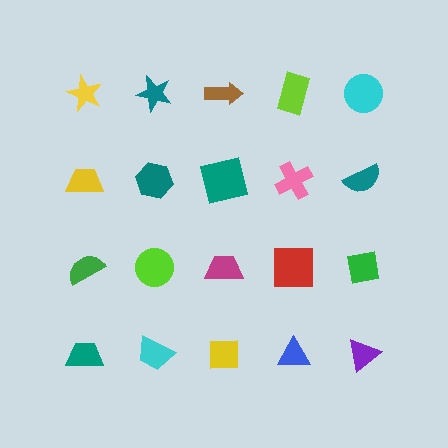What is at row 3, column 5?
A green square.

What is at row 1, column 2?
A teal star.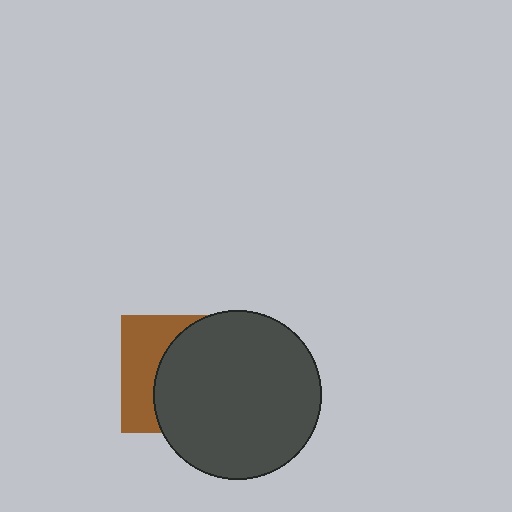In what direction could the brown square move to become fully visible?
The brown square could move left. That would shift it out from behind the dark gray circle entirely.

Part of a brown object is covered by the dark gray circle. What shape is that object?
It is a square.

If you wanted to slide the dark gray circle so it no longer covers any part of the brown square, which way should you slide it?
Slide it right — that is the most direct way to separate the two shapes.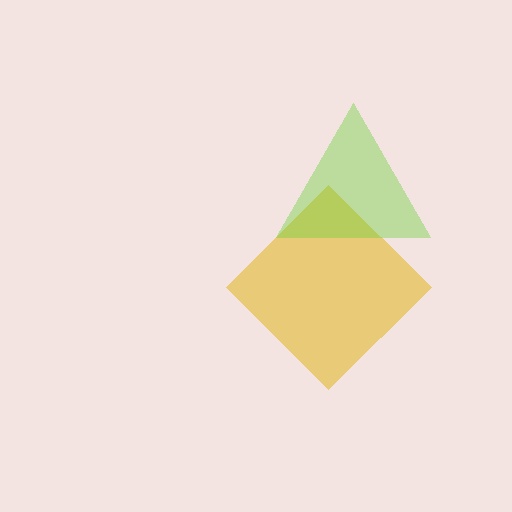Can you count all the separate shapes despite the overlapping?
Yes, there are 2 separate shapes.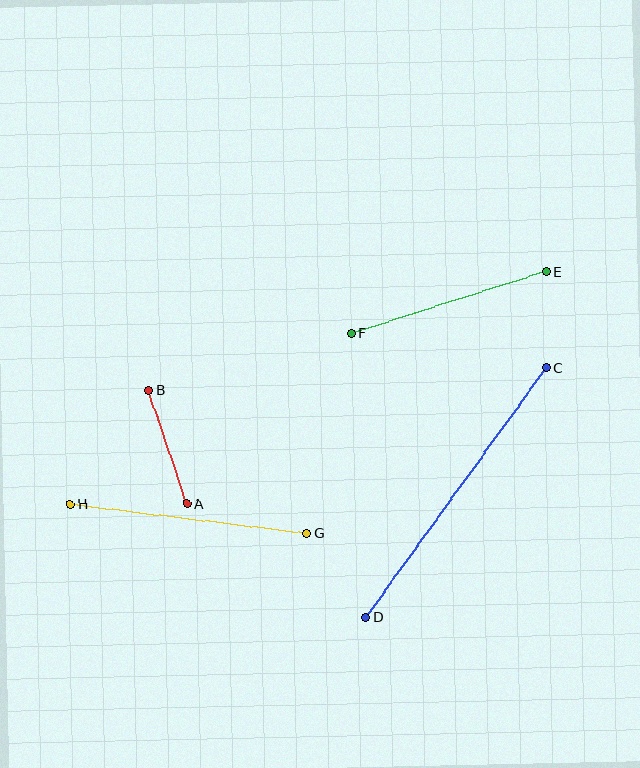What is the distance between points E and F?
The distance is approximately 204 pixels.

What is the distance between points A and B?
The distance is approximately 120 pixels.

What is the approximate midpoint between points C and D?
The midpoint is at approximately (456, 493) pixels.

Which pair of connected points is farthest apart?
Points C and D are farthest apart.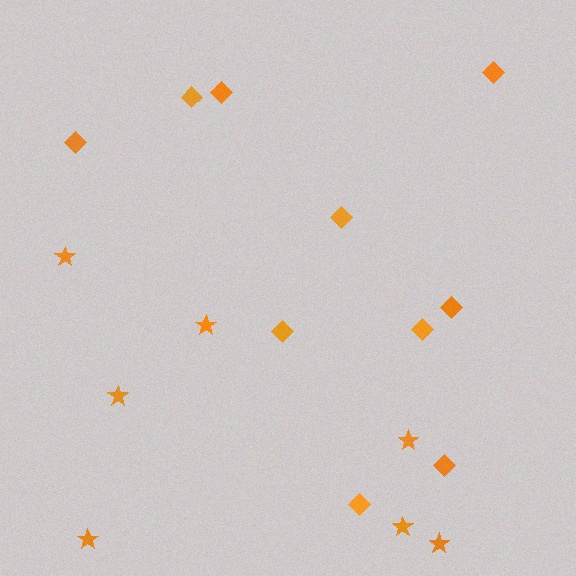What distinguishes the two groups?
There are 2 groups: one group of stars (7) and one group of diamonds (10).